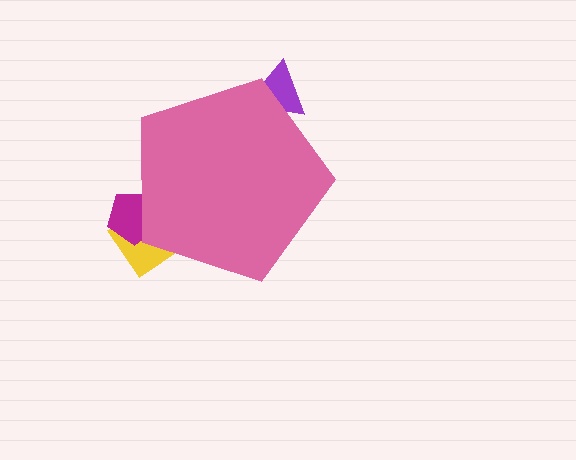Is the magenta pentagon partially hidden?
Yes, the magenta pentagon is partially hidden behind the pink pentagon.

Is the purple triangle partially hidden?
Yes, the purple triangle is partially hidden behind the pink pentagon.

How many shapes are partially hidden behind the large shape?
3 shapes are partially hidden.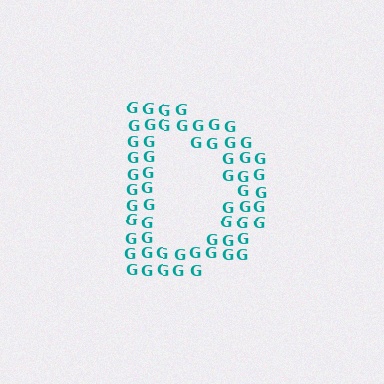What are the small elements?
The small elements are letter G's.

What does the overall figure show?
The overall figure shows the letter D.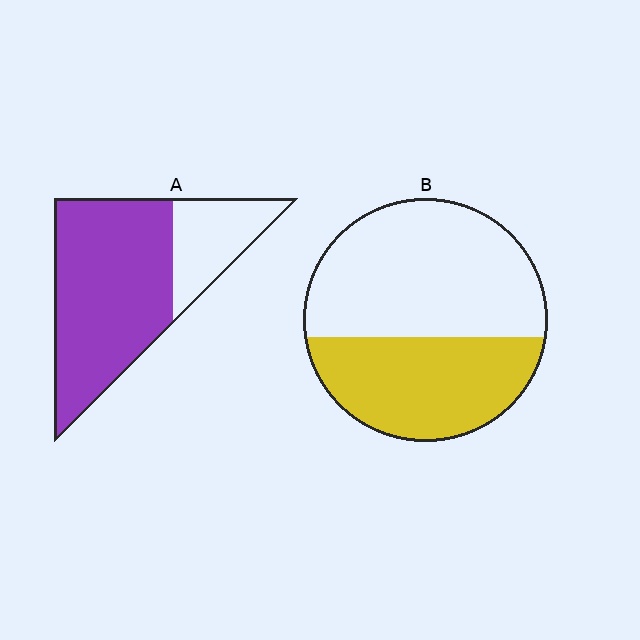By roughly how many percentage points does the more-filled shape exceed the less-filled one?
By roughly 35 percentage points (A over B).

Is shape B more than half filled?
No.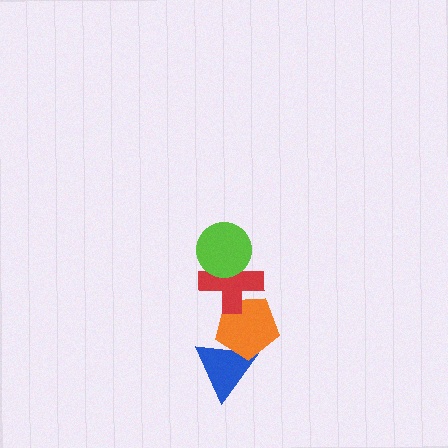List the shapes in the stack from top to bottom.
From top to bottom: the lime circle, the red cross, the orange pentagon, the blue triangle.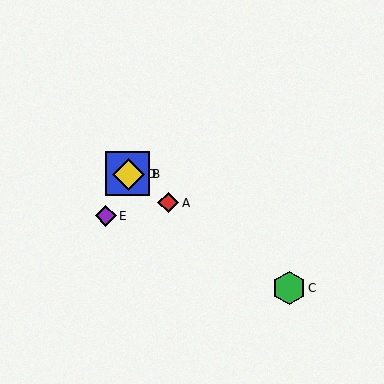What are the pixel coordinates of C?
Object C is at (289, 288).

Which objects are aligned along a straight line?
Objects A, B, C, D are aligned along a straight line.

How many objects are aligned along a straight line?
4 objects (A, B, C, D) are aligned along a straight line.